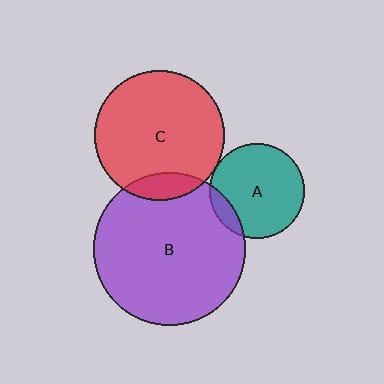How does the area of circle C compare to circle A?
Approximately 1.9 times.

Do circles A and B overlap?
Yes.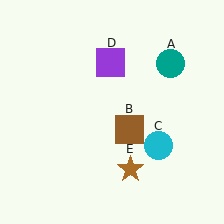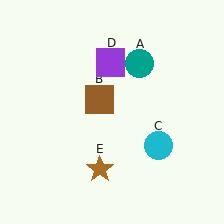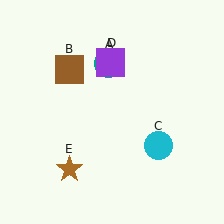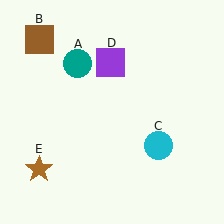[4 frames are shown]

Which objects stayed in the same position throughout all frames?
Cyan circle (object C) and purple square (object D) remained stationary.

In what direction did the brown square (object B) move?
The brown square (object B) moved up and to the left.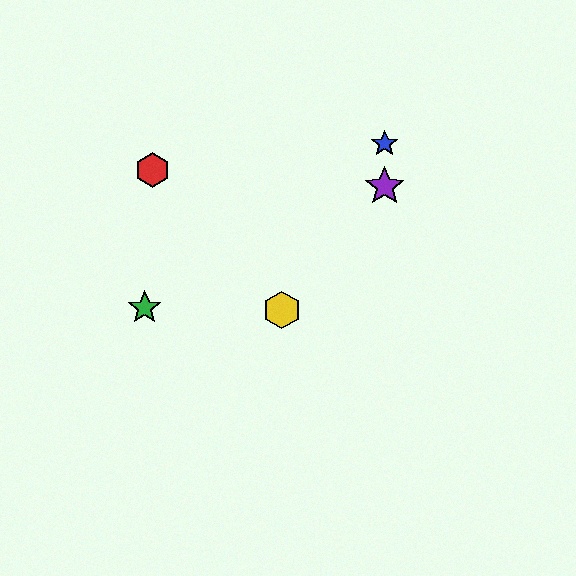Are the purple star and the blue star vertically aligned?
Yes, both are at x≈385.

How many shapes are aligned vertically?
2 shapes (the blue star, the purple star) are aligned vertically.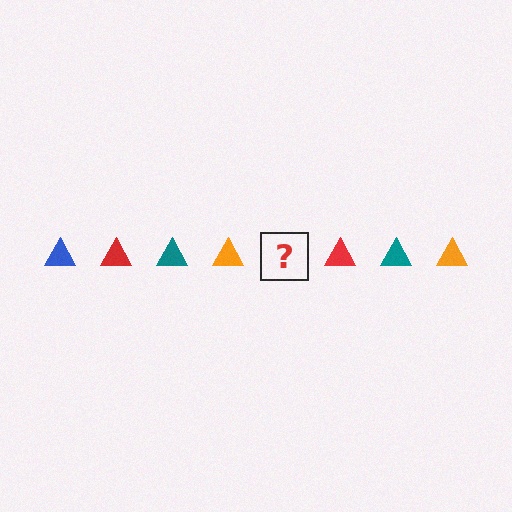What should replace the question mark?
The question mark should be replaced with a blue triangle.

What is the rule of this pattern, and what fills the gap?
The rule is that the pattern cycles through blue, red, teal, orange triangles. The gap should be filled with a blue triangle.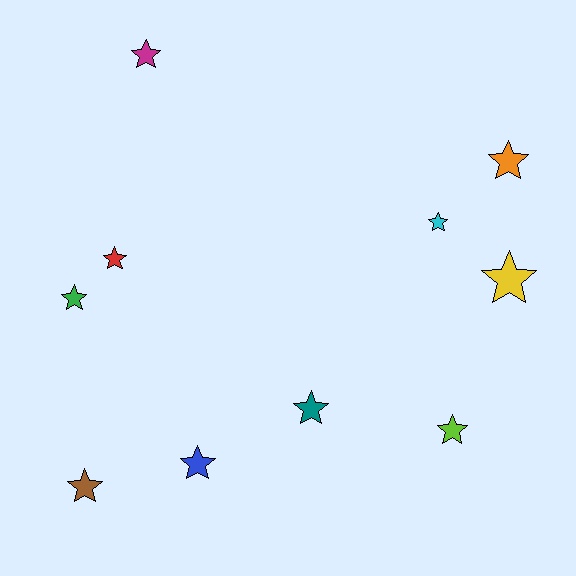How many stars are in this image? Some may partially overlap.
There are 10 stars.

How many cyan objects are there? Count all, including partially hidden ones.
There is 1 cyan object.